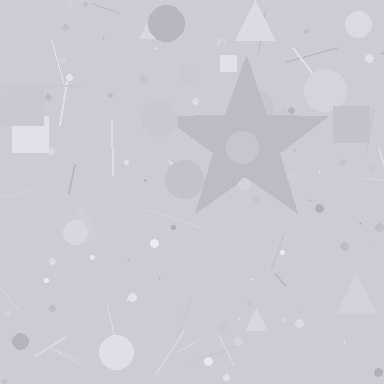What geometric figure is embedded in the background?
A star is embedded in the background.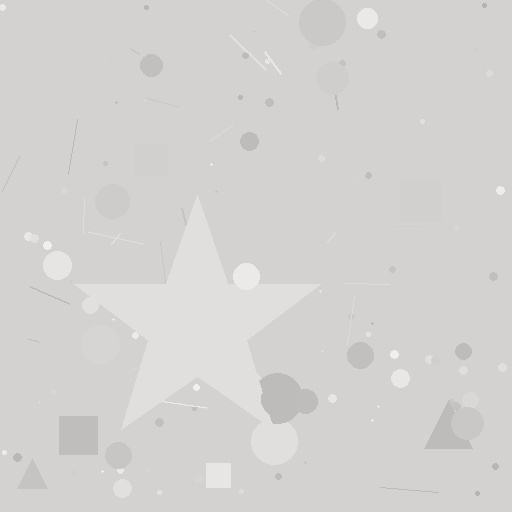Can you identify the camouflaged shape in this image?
The camouflaged shape is a star.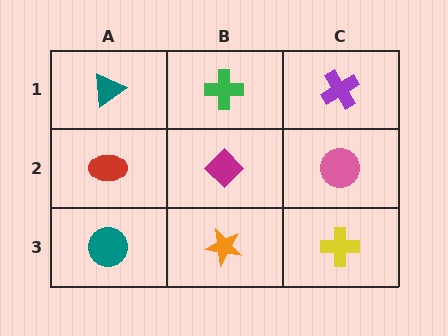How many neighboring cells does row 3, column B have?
3.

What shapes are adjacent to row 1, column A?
A red ellipse (row 2, column A), a green cross (row 1, column B).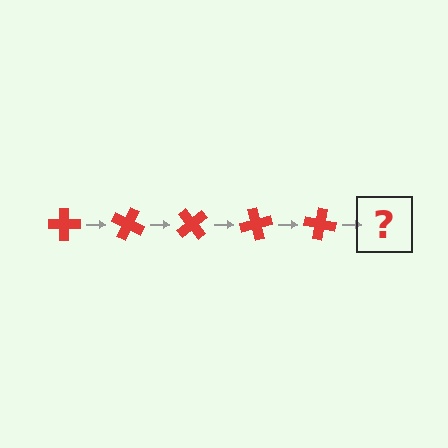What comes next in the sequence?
The next element should be a red cross rotated 125 degrees.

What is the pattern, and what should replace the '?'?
The pattern is that the cross rotates 25 degrees each step. The '?' should be a red cross rotated 125 degrees.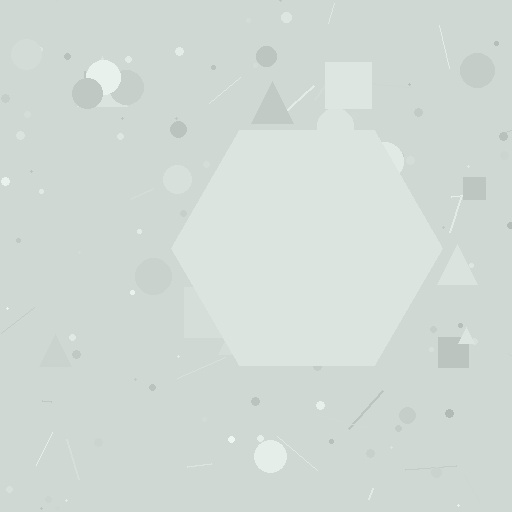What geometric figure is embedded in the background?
A hexagon is embedded in the background.